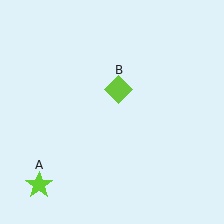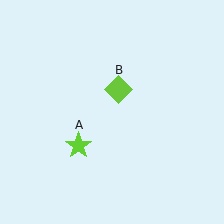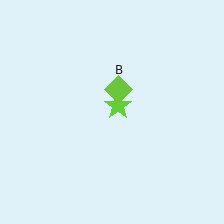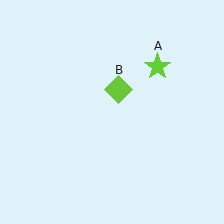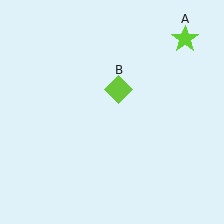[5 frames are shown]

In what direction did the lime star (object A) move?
The lime star (object A) moved up and to the right.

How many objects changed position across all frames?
1 object changed position: lime star (object A).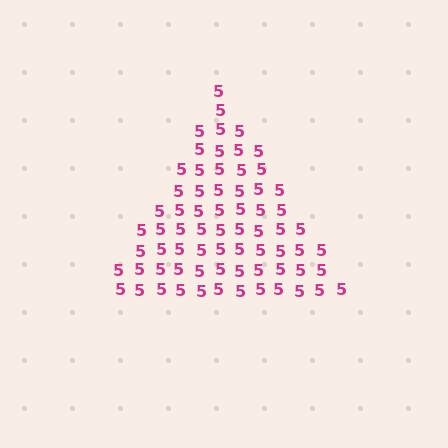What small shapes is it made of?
It is made of small digit 5's.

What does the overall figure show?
The overall figure shows a triangle.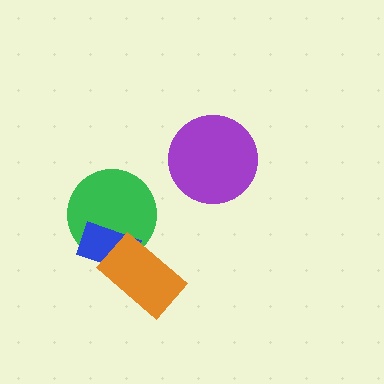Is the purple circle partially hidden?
No, no other shape covers it.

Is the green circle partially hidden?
Yes, it is partially covered by another shape.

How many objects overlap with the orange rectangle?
2 objects overlap with the orange rectangle.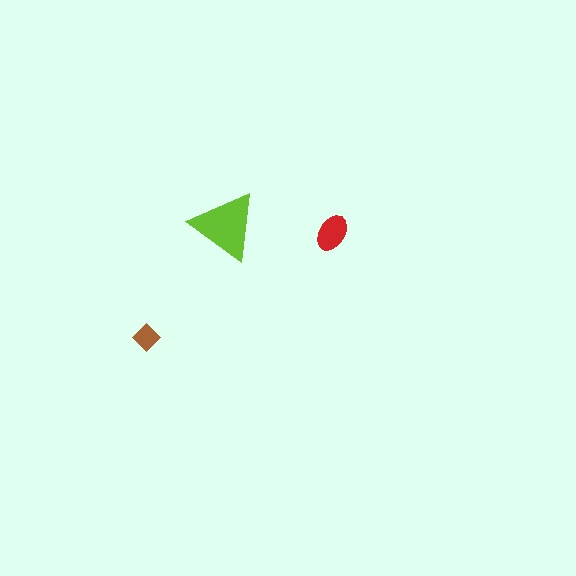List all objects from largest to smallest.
The lime triangle, the red ellipse, the brown diamond.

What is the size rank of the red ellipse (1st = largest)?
2nd.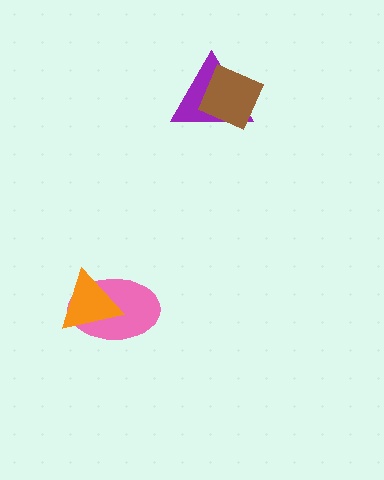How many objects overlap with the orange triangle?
1 object overlaps with the orange triangle.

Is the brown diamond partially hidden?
No, no other shape covers it.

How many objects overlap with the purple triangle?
1 object overlaps with the purple triangle.